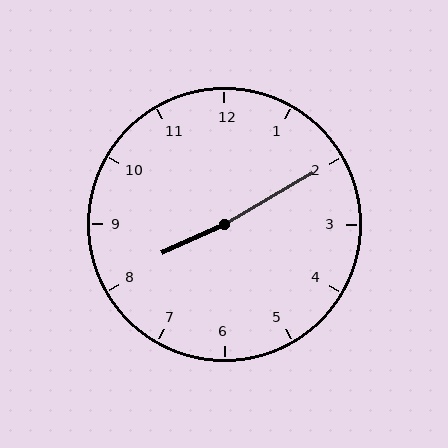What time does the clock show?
8:10.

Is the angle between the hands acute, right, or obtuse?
It is obtuse.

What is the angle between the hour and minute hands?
Approximately 175 degrees.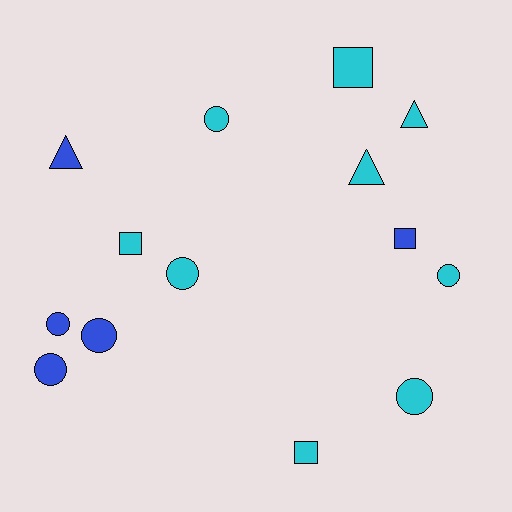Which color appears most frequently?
Cyan, with 9 objects.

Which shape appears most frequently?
Circle, with 7 objects.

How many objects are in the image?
There are 14 objects.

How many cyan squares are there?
There are 3 cyan squares.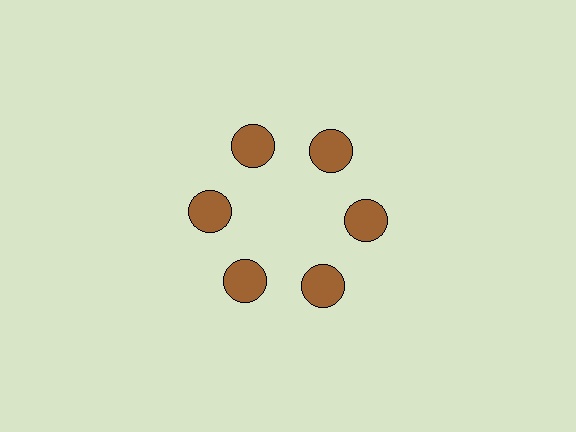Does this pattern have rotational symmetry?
Yes, this pattern has 6-fold rotational symmetry. It looks the same after rotating 60 degrees around the center.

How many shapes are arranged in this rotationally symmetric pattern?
There are 6 shapes, arranged in 6 groups of 1.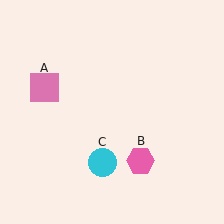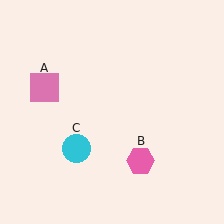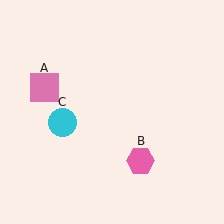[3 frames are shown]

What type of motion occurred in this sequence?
The cyan circle (object C) rotated clockwise around the center of the scene.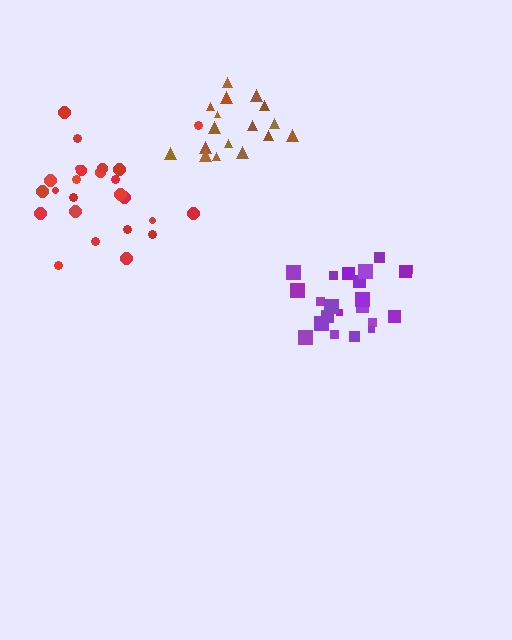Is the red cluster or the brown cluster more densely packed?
Brown.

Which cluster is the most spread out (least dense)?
Red.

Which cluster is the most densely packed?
Brown.